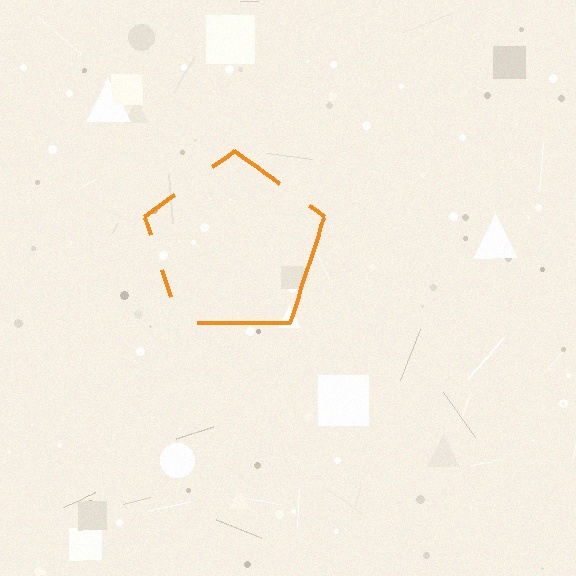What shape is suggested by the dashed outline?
The dashed outline suggests a pentagon.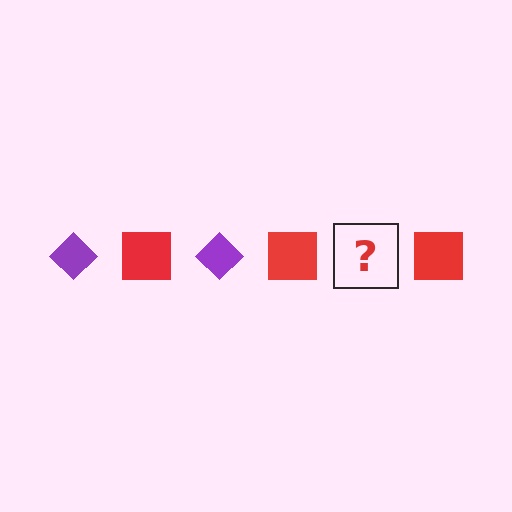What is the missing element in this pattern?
The missing element is a purple diamond.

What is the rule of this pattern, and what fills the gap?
The rule is that the pattern alternates between purple diamond and red square. The gap should be filled with a purple diamond.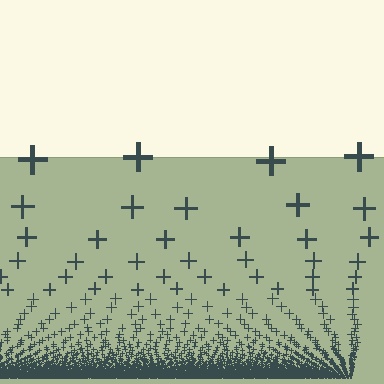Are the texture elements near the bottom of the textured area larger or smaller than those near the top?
Smaller. The gradient is inverted — elements near the bottom are smaller and denser.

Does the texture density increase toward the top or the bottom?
Density increases toward the bottom.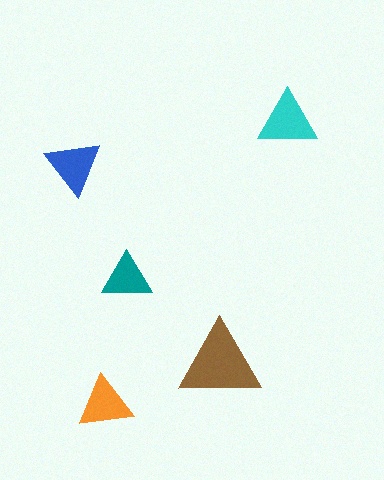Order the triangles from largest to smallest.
the brown one, the cyan one, the blue one, the orange one, the teal one.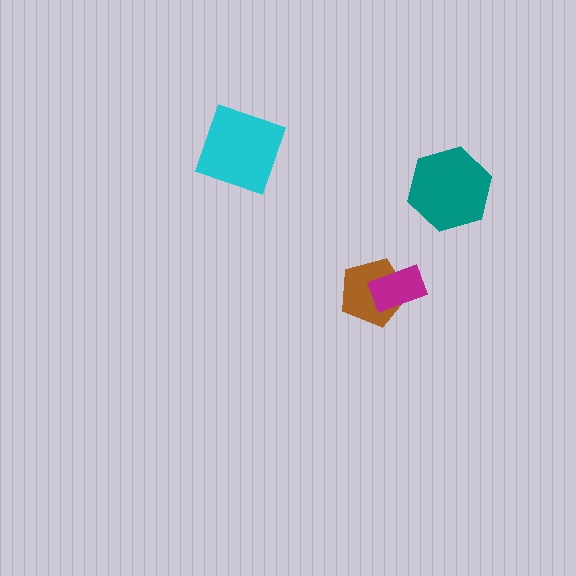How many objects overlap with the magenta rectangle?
1 object overlaps with the magenta rectangle.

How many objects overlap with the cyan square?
0 objects overlap with the cyan square.